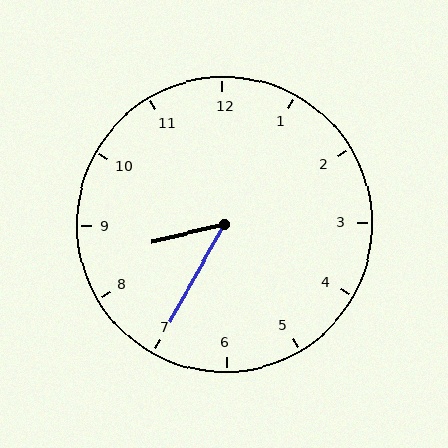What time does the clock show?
8:35.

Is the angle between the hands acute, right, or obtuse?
It is acute.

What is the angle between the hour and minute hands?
Approximately 48 degrees.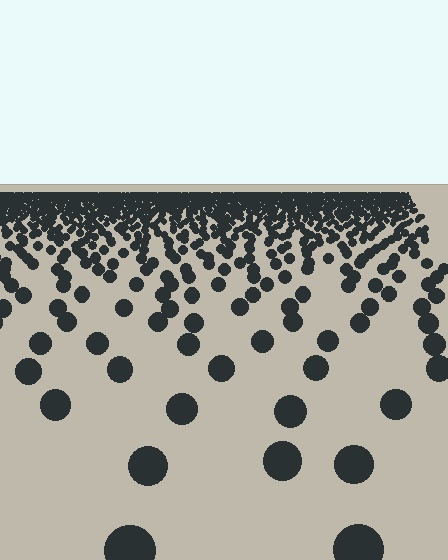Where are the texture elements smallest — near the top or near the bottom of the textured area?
Near the top.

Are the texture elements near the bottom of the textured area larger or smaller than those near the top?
Larger. Near the bottom, elements are closer to the viewer and appear at a bigger on-screen size.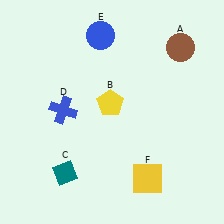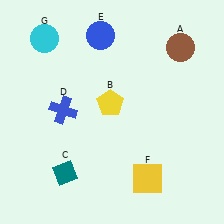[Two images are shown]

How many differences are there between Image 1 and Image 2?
There is 1 difference between the two images.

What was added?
A cyan circle (G) was added in Image 2.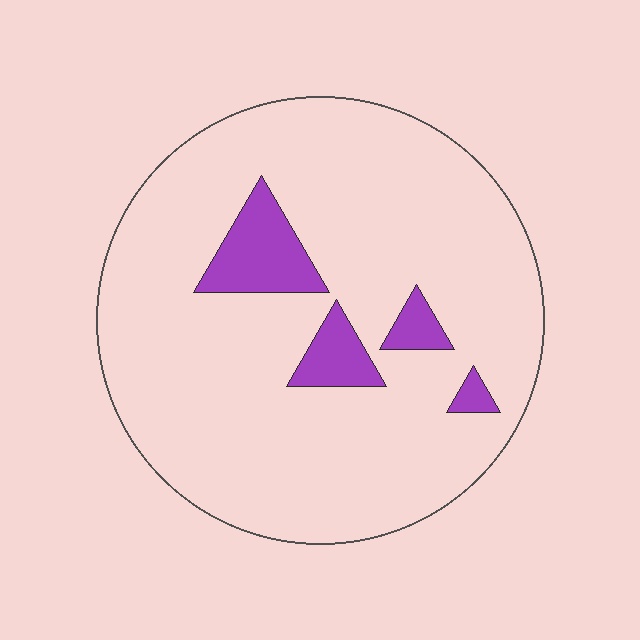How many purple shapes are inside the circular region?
4.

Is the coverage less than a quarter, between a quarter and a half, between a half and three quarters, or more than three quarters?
Less than a quarter.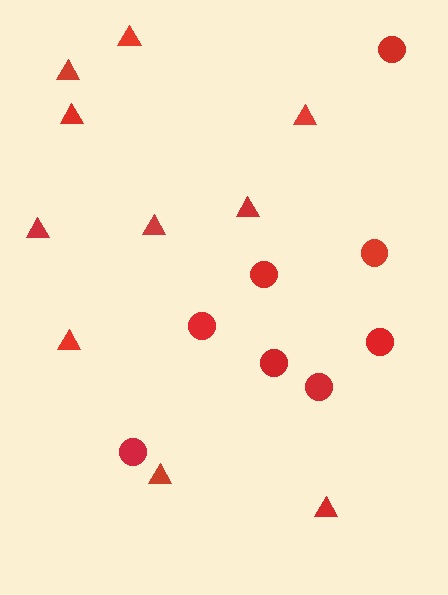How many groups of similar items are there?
There are 2 groups: one group of triangles (10) and one group of circles (8).